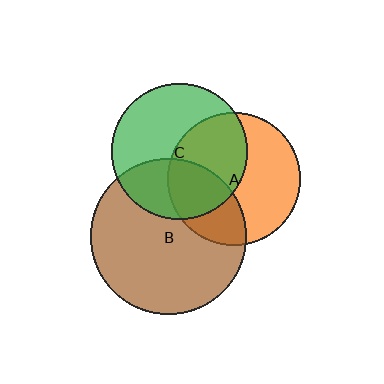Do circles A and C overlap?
Yes.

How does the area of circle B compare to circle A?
Approximately 1.4 times.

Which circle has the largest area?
Circle B (brown).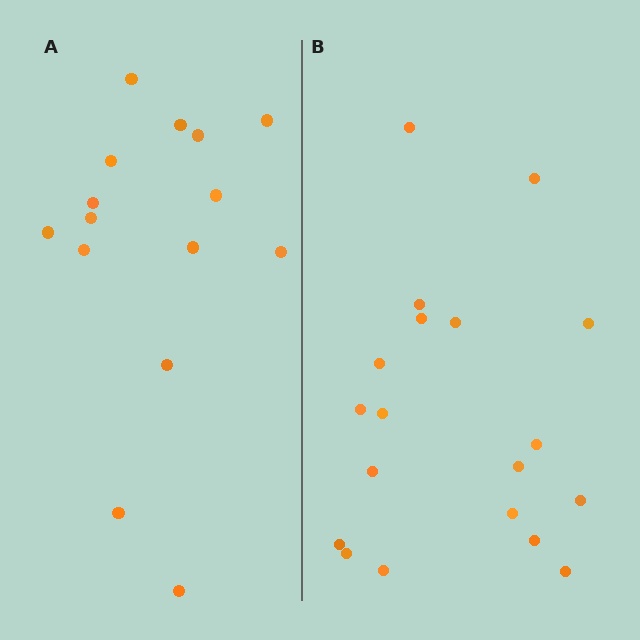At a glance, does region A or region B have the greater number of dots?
Region B (the right region) has more dots.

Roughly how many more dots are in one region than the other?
Region B has about 4 more dots than region A.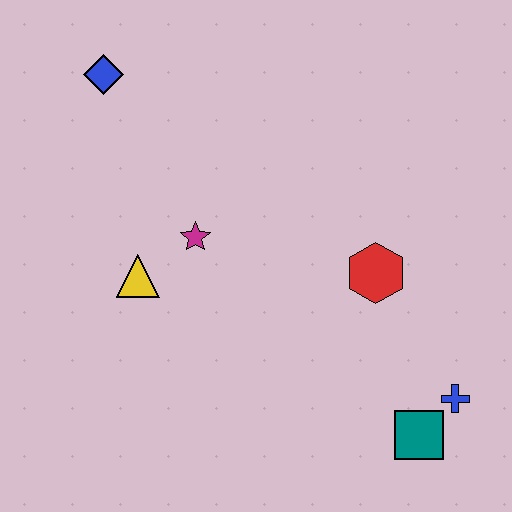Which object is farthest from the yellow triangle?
The blue cross is farthest from the yellow triangle.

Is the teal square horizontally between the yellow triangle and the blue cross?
Yes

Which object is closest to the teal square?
The blue cross is closest to the teal square.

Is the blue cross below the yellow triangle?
Yes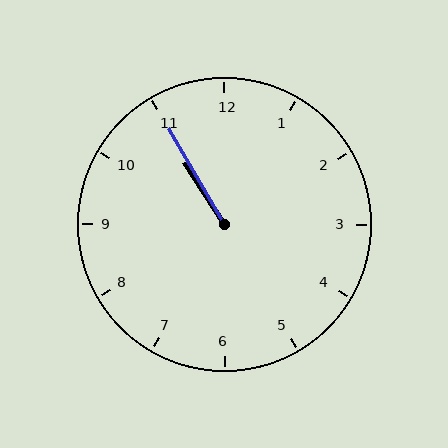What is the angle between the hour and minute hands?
Approximately 2 degrees.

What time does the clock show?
10:55.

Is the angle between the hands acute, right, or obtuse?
It is acute.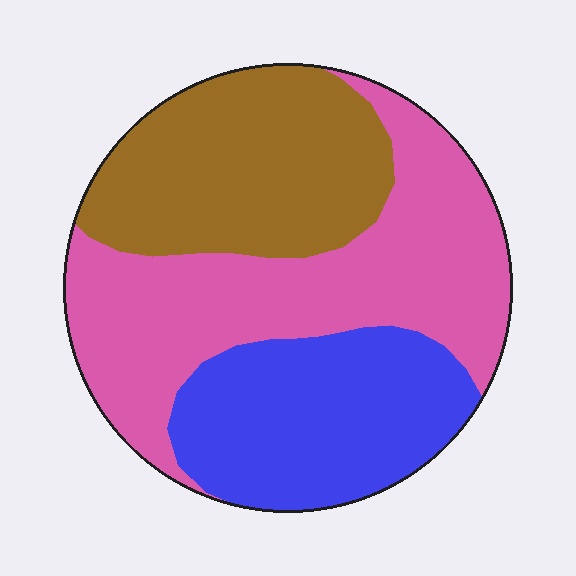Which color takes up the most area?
Pink, at roughly 40%.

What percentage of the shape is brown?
Brown takes up about one third (1/3) of the shape.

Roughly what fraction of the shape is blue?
Blue covers around 30% of the shape.